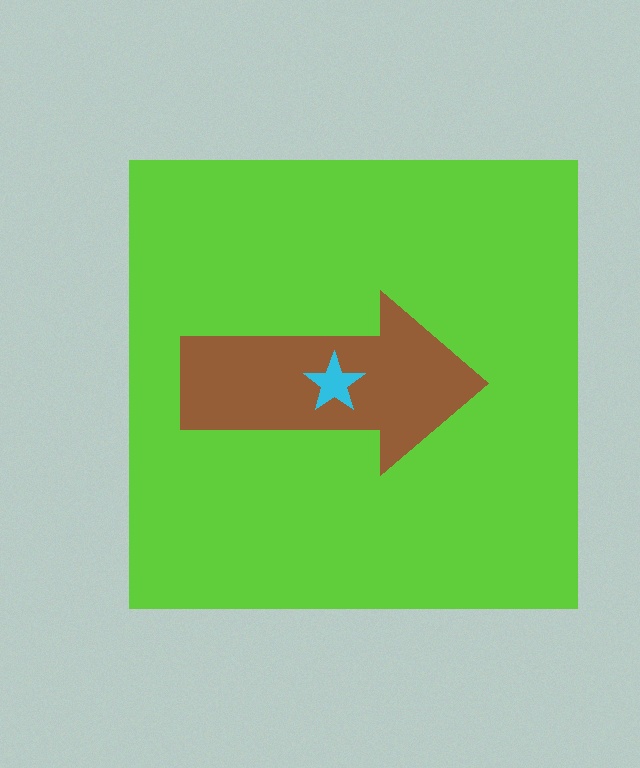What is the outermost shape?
The lime square.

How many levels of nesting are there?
3.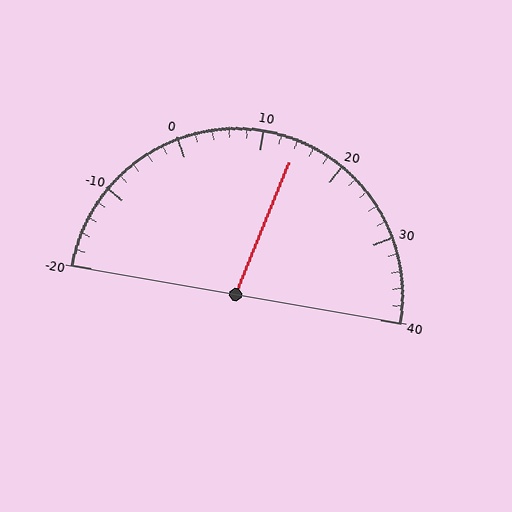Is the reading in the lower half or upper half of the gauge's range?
The reading is in the upper half of the range (-20 to 40).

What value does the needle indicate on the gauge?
The needle indicates approximately 14.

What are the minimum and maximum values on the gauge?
The gauge ranges from -20 to 40.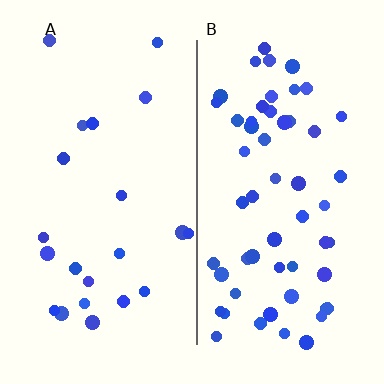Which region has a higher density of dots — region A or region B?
B (the right).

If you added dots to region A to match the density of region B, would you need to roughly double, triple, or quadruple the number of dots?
Approximately triple.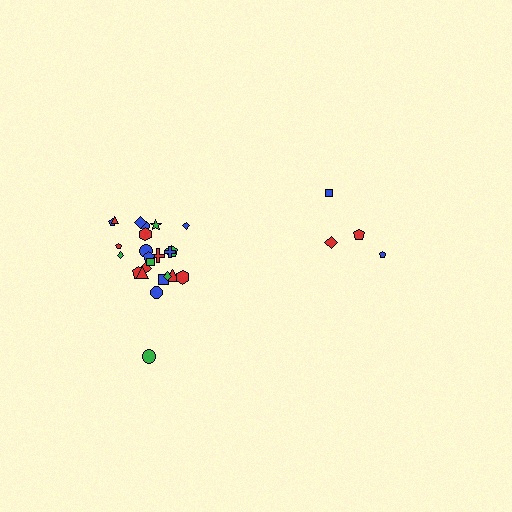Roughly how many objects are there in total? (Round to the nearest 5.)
Roughly 30 objects in total.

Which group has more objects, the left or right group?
The left group.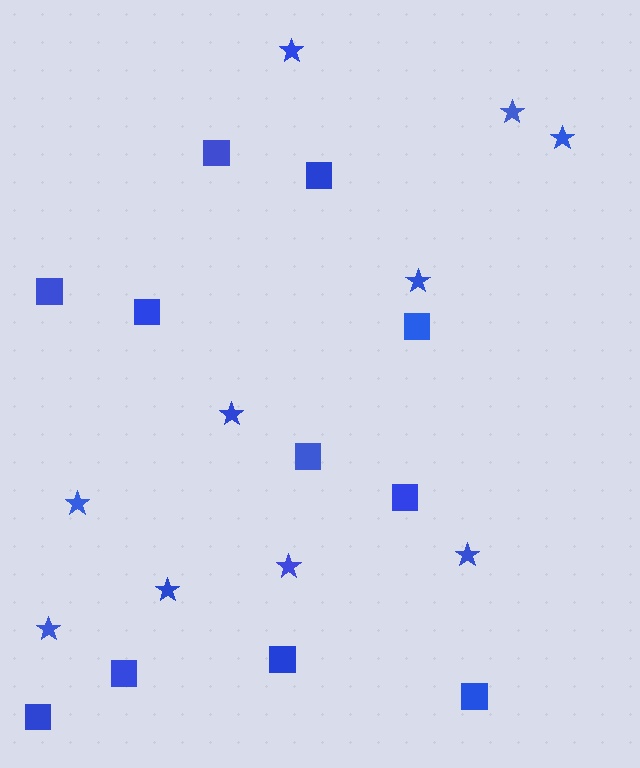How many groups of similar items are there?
There are 2 groups: one group of squares (11) and one group of stars (10).